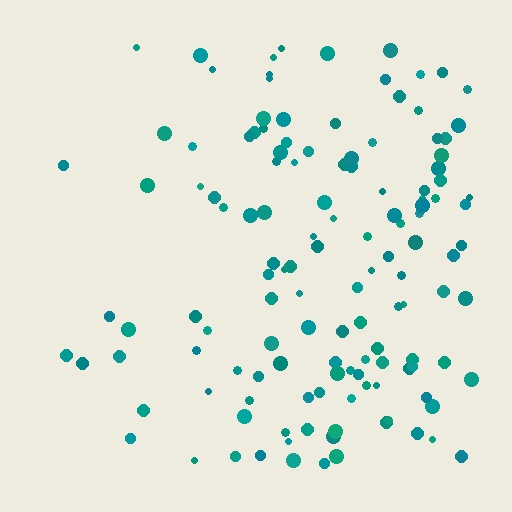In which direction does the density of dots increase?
From left to right, with the right side densest.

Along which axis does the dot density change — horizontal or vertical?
Horizontal.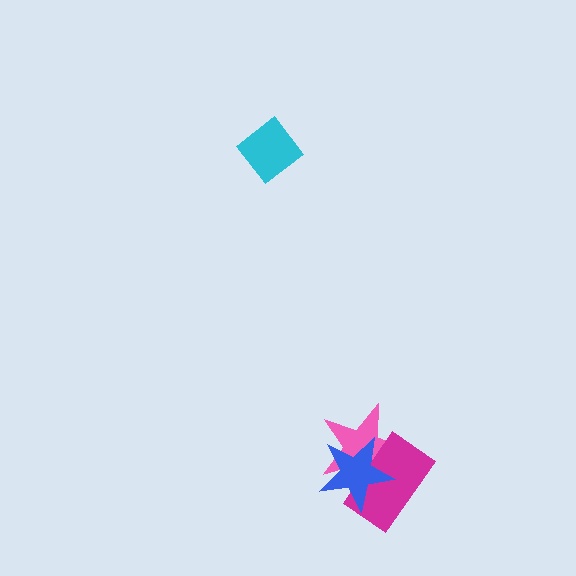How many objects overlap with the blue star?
2 objects overlap with the blue star.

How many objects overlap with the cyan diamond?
0 objects overlap with the cyan diamond.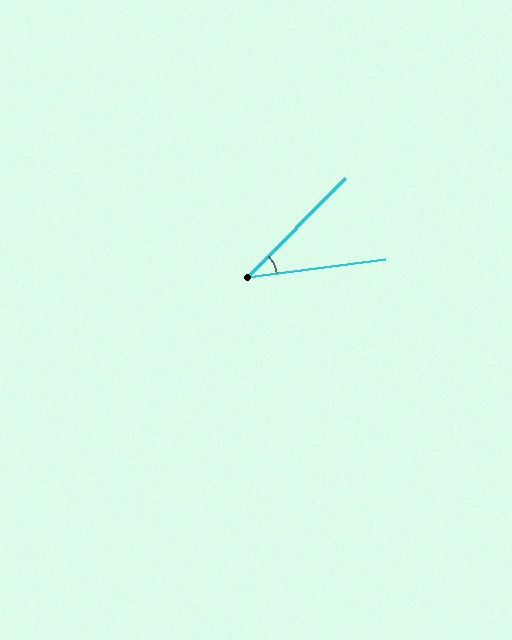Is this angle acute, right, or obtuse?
It is acute.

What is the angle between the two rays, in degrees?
Approximately 38 degrees.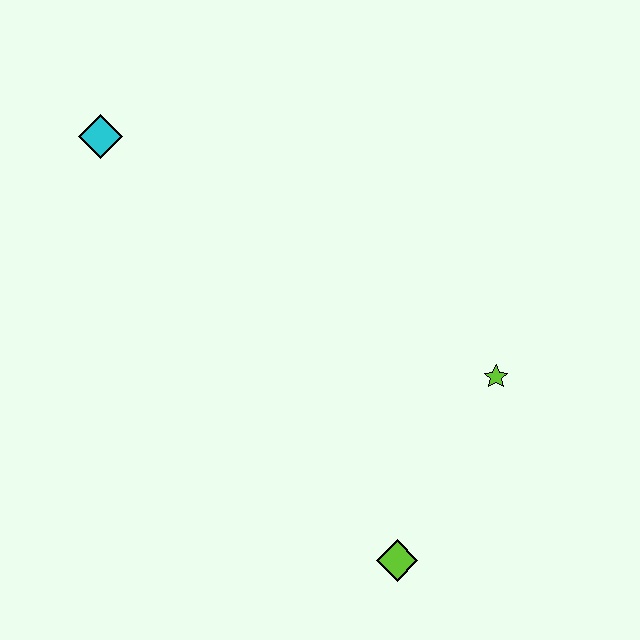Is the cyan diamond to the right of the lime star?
No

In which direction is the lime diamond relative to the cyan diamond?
The lime diamond is below the cyan diamond.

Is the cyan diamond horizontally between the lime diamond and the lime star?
No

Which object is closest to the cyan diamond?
The lime star is closest to the cyan diamond.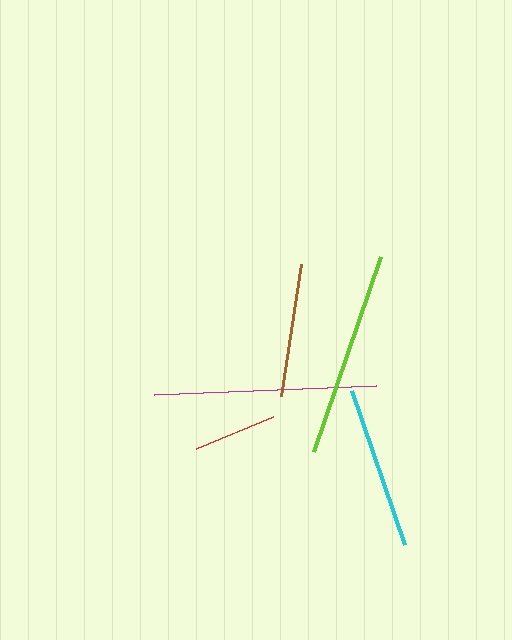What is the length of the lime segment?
The lime segment is approximately 206 pixels long.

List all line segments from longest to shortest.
From longest to shortest: magenta, lime, cyan, brown, red.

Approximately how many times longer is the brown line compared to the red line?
The brown line is approximately 1.6 times the length of the red line.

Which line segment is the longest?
The magenta line is the longest at approximately 222 pixels.